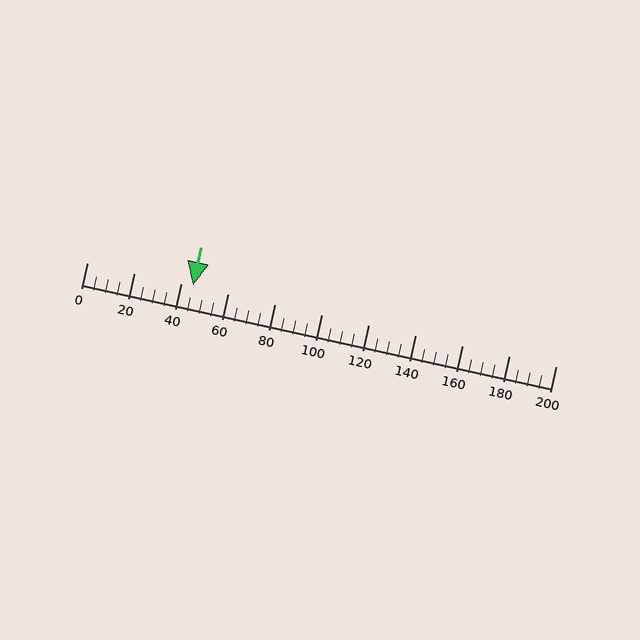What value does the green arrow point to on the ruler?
The green arrow points to approximately 45.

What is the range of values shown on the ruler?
The ruler shows values from 0 to 200.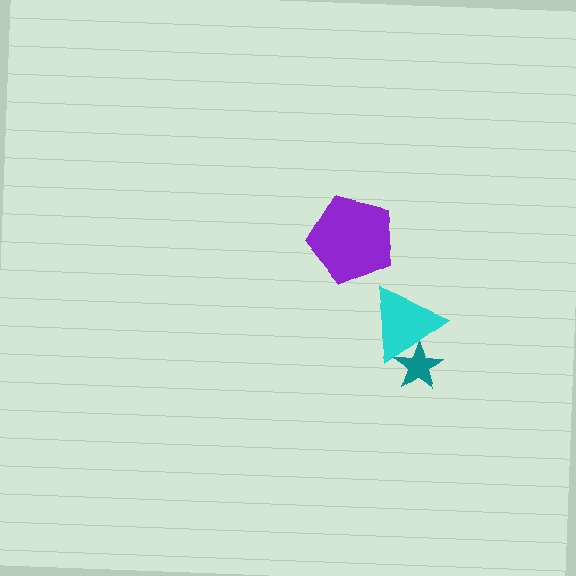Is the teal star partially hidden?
Yes, it is partially covered by another shape.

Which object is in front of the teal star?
The cyan triangle is in front of the teal star.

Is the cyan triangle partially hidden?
No, no other shape covers it.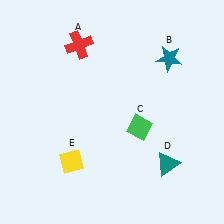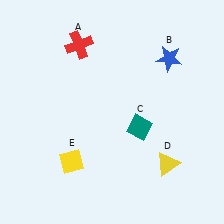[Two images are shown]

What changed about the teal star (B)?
In Image 1, B is teal. In Image 2, it changed to blue.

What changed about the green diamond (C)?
In Image 1, C is green. In Image 2, it changed to teal.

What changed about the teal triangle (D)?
In Image 1, D is teal. In Image 2, it changed to yellow.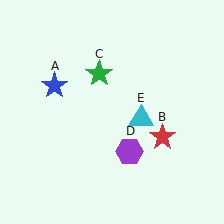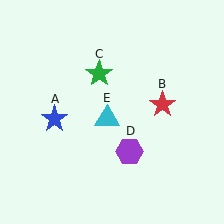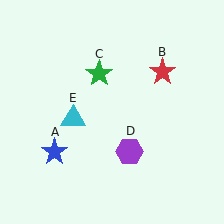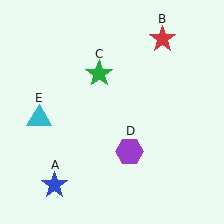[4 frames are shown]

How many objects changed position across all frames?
3 objects changed position: blue star (object A), red star (object B), cyan triangle (object E).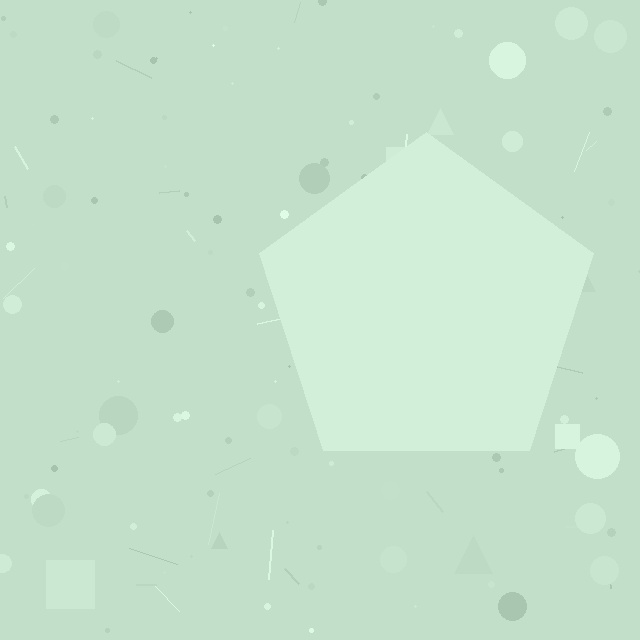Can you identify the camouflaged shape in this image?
The camouflaged shape is a pentagon.